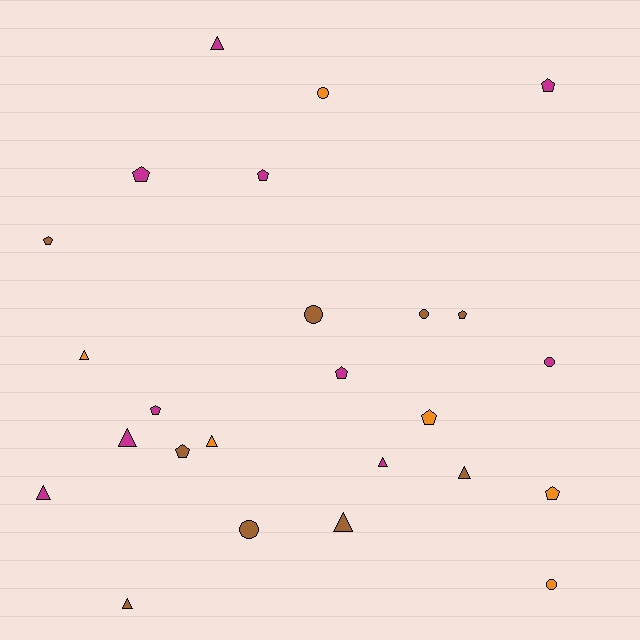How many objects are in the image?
There are 25 objects.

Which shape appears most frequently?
Pentagon, with 10 objects.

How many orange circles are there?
There are 2 orange circles.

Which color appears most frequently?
Magenta, with 10 objects.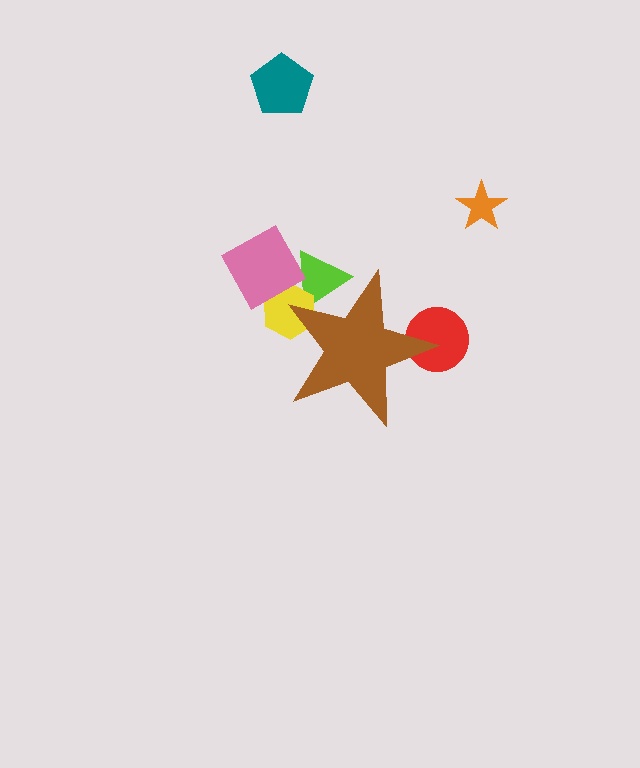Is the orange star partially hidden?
No, the orange star is fully visible.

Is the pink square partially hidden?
No, the pink square is fully visible.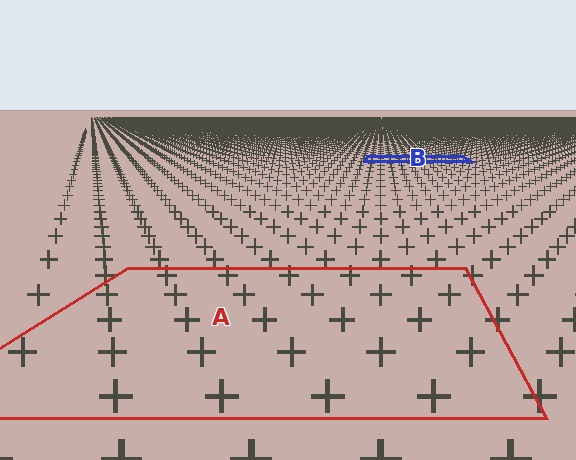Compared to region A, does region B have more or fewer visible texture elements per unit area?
Region B has more texture elements per unit area — they are packed more densely because it is farther away.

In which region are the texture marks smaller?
The texture marks are smaller in region B, because it is farther away.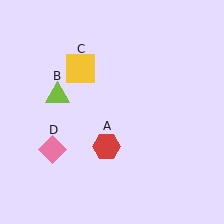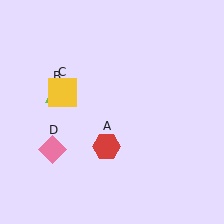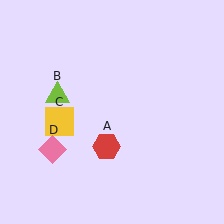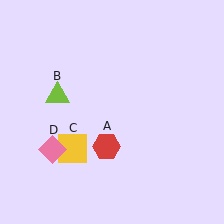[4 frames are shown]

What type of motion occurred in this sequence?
The yellow square (object C) rotated counterclockwise around the center of the scene.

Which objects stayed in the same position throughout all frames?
Red hexagon (object A) and lime triangle (object B) and pink diamond (object D) remained stationary.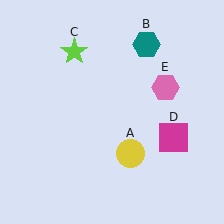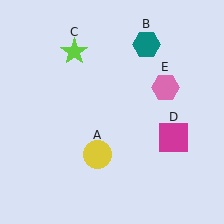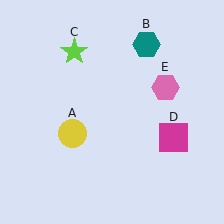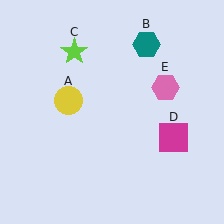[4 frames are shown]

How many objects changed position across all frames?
1 object changed position: yellow circle (object A).